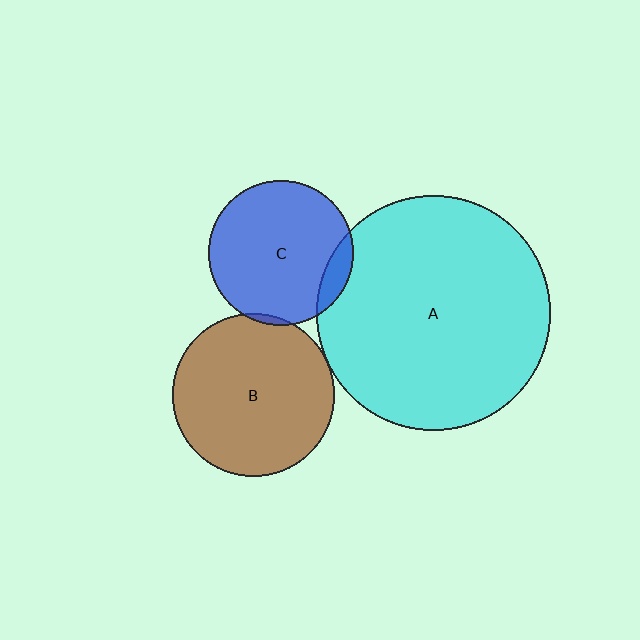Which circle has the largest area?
Circle A (cyan).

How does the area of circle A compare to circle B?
Approximately 2.1 times.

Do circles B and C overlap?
Yes.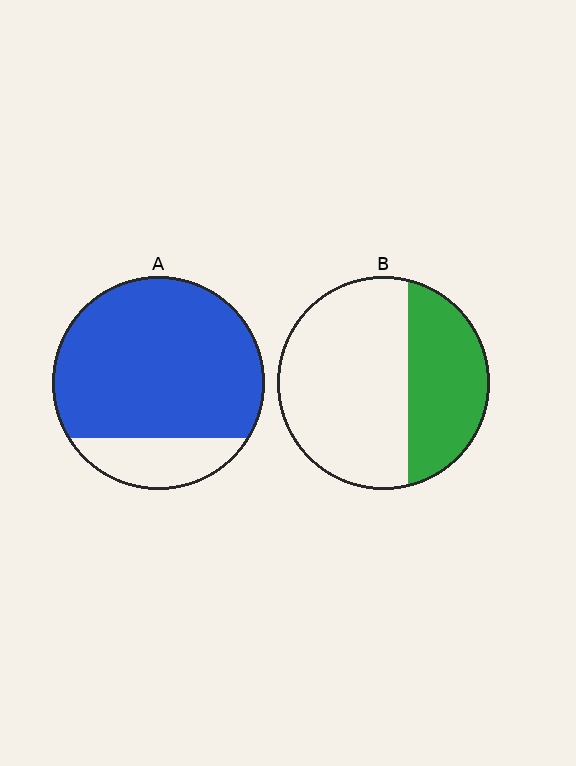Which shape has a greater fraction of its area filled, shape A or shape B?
Shape A.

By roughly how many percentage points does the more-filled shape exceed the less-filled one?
By roughly 45 percentage points (A over B).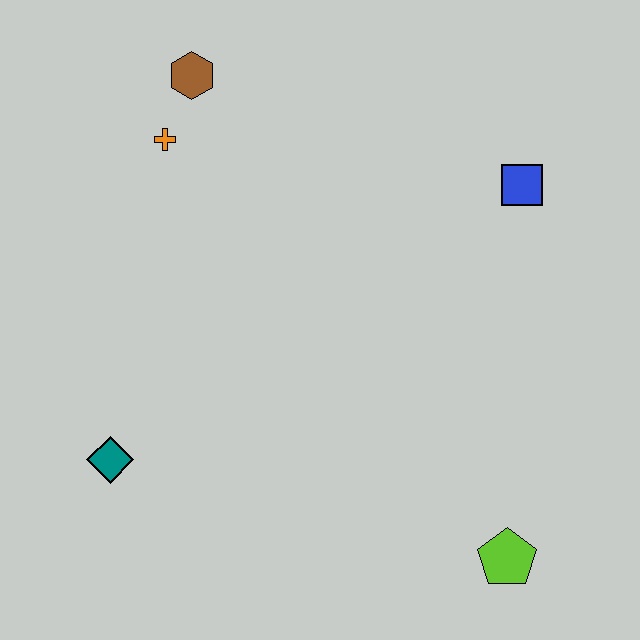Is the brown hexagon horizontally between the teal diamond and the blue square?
Yes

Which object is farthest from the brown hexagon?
The lime pentagon is farthest from the brown hexagon.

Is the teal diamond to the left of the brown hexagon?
Yes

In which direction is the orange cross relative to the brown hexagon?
The orange cross is below the brown hexagon.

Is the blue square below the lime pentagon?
No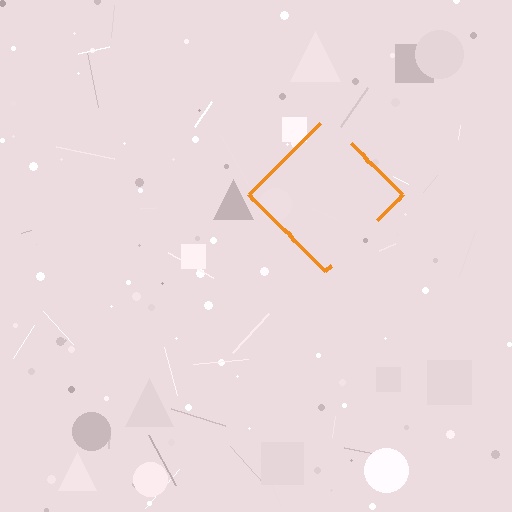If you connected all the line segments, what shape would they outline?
They would outline a diamond.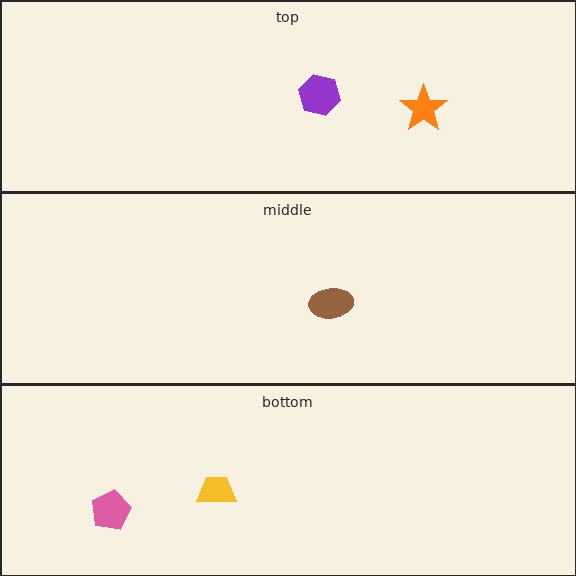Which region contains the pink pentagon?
The bottom region.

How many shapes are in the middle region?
1.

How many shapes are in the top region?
2.